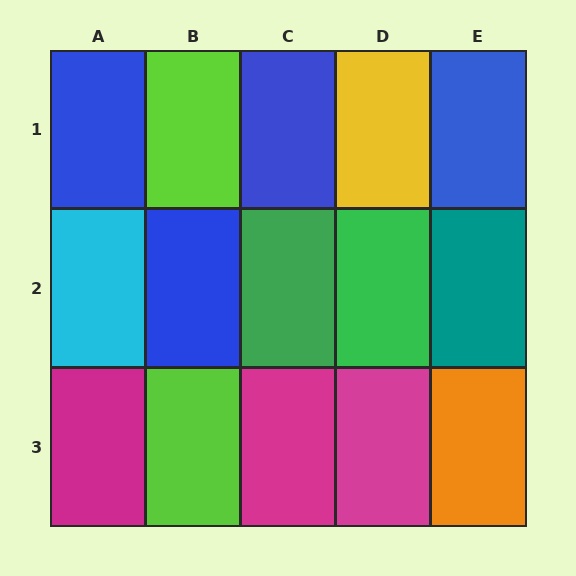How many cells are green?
2 cells are green.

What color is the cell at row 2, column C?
Green.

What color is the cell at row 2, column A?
Cyan.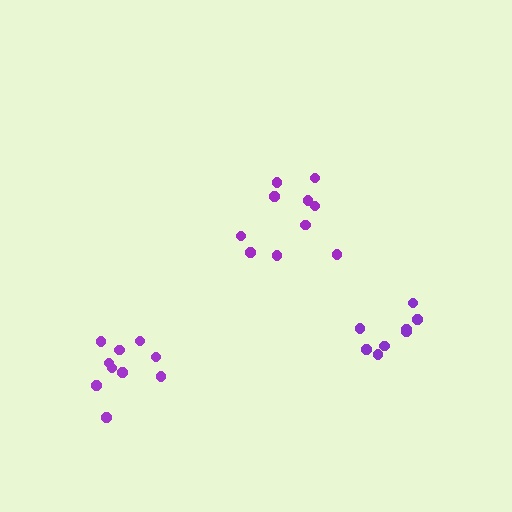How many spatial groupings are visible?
There are 3 spatial groupings.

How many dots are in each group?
Group 1: 8 dots, Group 2: 10 dots, Group 3: 10 dots (28 total).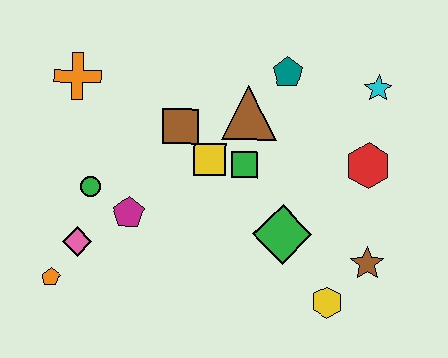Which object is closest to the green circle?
The magenta pentagon is closest to the green circle.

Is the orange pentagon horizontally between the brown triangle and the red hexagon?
No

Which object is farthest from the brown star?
The orange cross is farthest from the brown star.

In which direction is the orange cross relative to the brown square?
The orange cross is to the left of the brown square.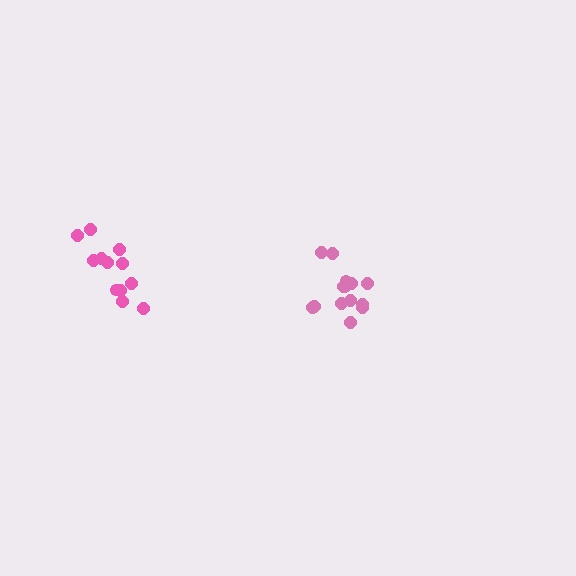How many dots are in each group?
Group 1: 14 dots, Group 2: 12 dots (26 total).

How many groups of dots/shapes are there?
There are 2 groups.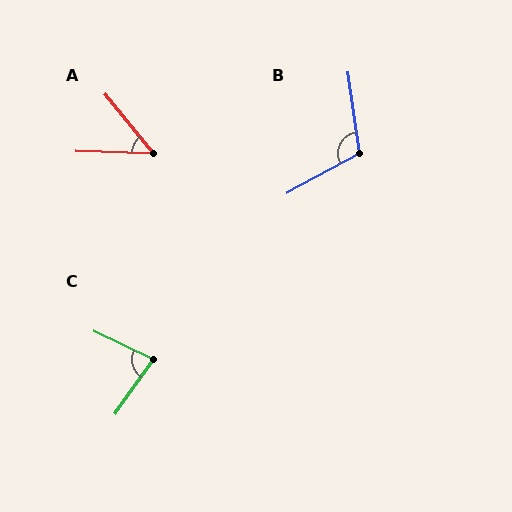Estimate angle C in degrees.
Approximately 80 degrees.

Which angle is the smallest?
A, at approximately 49 degrees.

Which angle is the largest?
B, at approximately 111 degrees.